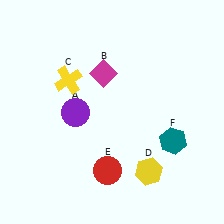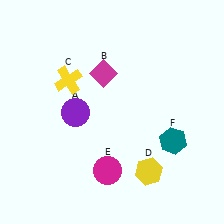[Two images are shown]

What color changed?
The circle (E) changed from red in Image 1 to magenta in Image 2.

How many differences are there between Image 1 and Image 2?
There is 1 difference between the two images.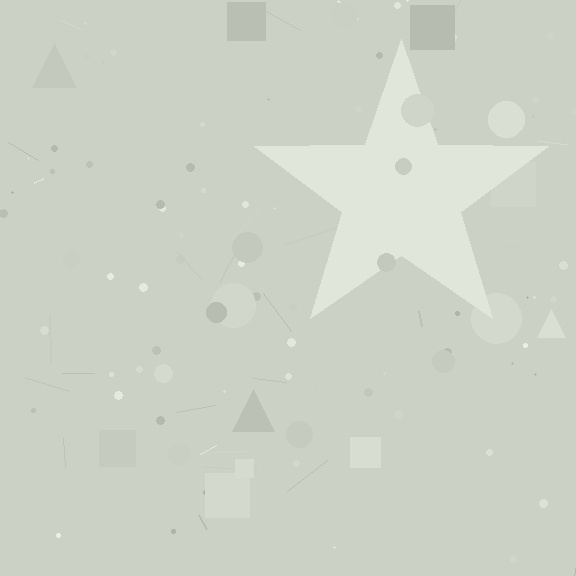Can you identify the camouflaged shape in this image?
The camouflaged shape is a star.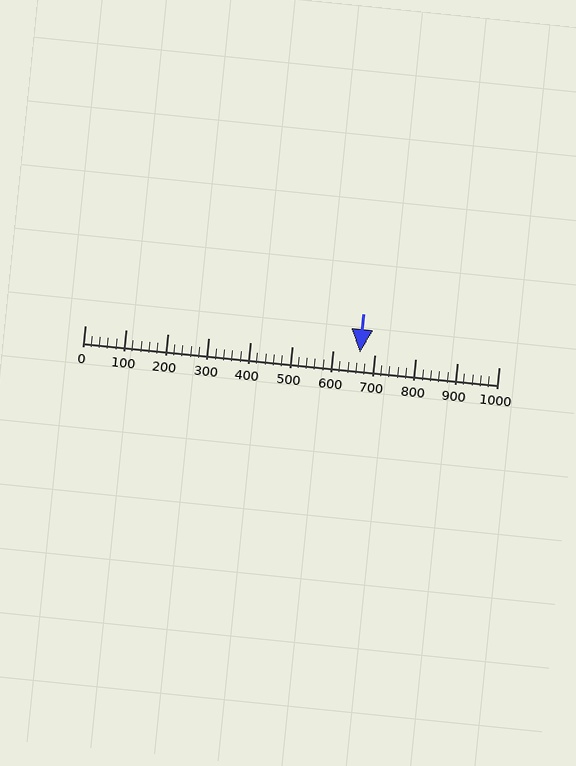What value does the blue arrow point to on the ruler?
The blue arrow points to approximately 665.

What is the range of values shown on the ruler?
The ruler shows values from 0 to 1000.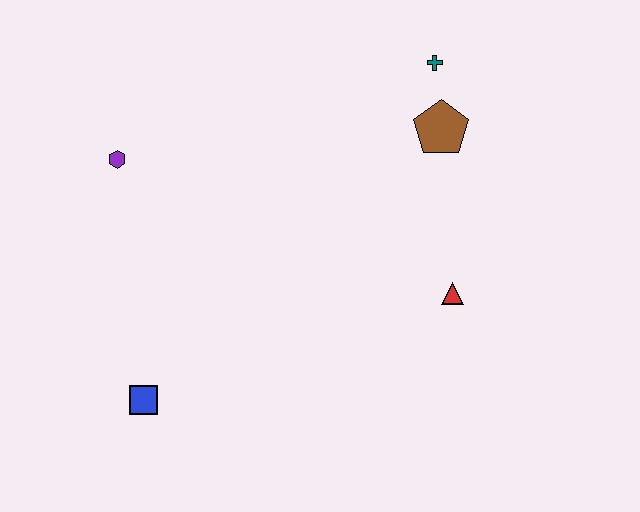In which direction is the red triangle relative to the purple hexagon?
The red triangle is to the right of the purple hexagon.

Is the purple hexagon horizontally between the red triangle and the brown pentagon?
No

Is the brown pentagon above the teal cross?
No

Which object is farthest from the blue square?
The teal cross is farthest from the blue square.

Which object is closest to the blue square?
The purple hexagon is closest to the blue square.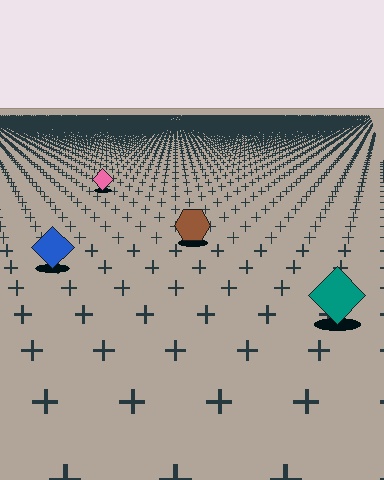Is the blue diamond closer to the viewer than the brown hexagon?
Yes. The blue diamond is closer — you can tell from the texture gradient: the ground texture is coarser near it.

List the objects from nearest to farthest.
From nearest to farthest: the teal diamond, the blue diamond, the brown hexagon, the pink diamond.